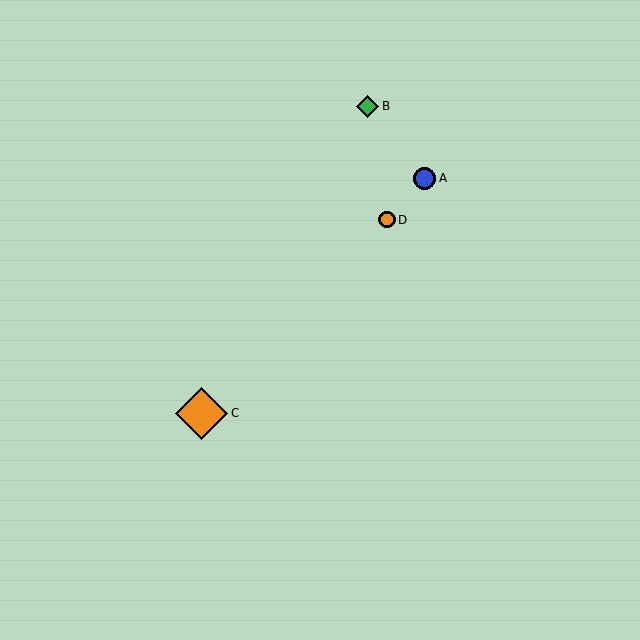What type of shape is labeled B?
Shape B is a green diamond.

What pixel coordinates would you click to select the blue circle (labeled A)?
Click at (425, 178) to select the blue circle A.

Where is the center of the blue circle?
The center of the blue circle is at (425, 178).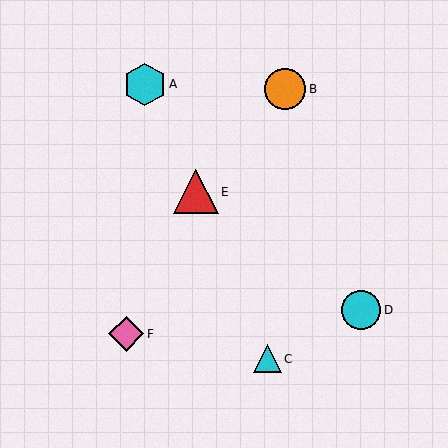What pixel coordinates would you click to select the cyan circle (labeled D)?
Click at (361, 310) to select the cyan circle D.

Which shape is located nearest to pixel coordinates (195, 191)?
The red triangle (labeled E) at (196, 192) is nearest to that location.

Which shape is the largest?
The red triangle (labeled E) is the largest.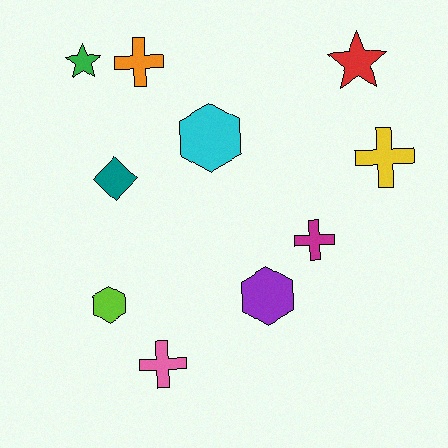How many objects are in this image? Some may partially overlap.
There are 10 objects.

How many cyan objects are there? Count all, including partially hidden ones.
There is 1 cyan object.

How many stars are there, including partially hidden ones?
There are 2 stars.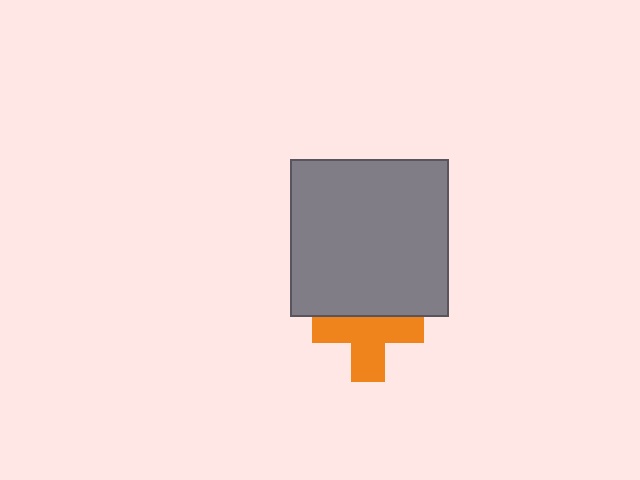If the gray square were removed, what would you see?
You would see the complete orange cross.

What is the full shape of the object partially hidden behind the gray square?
The partially hidden object is an orange cross.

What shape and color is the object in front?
The object in front is a gray square.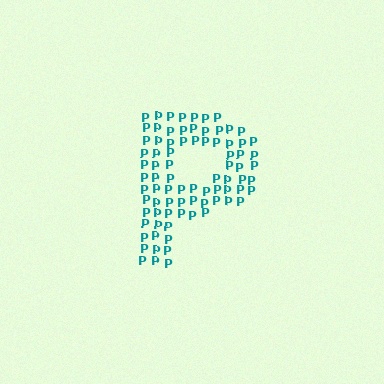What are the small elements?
The small elements are letter P's.